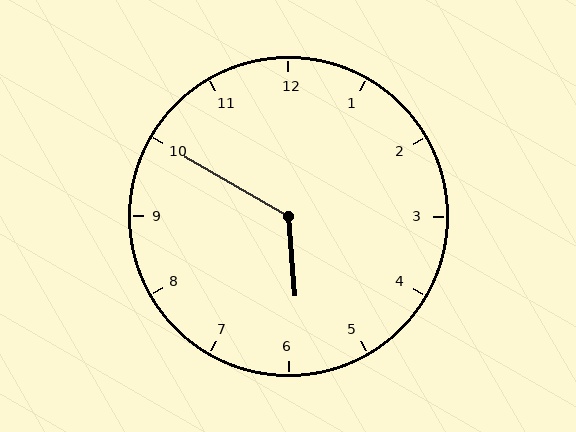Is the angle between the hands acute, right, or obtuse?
It is obtuse.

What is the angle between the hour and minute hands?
Approximately 125 degrees.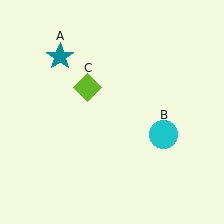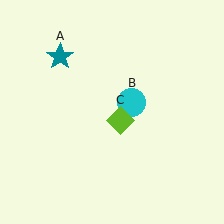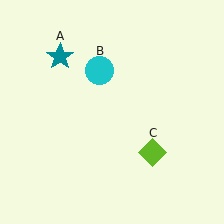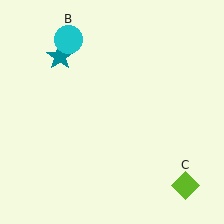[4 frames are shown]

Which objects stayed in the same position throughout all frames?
Teal star (object A) remained stationary.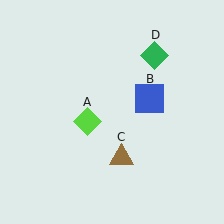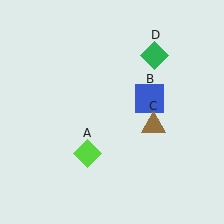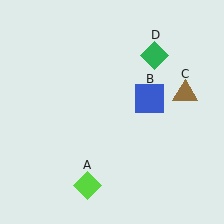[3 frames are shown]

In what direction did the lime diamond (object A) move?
The lime diamond (object A) moved down.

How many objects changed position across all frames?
2 objects changed position: lime diamond (object A), brown triangle (object C).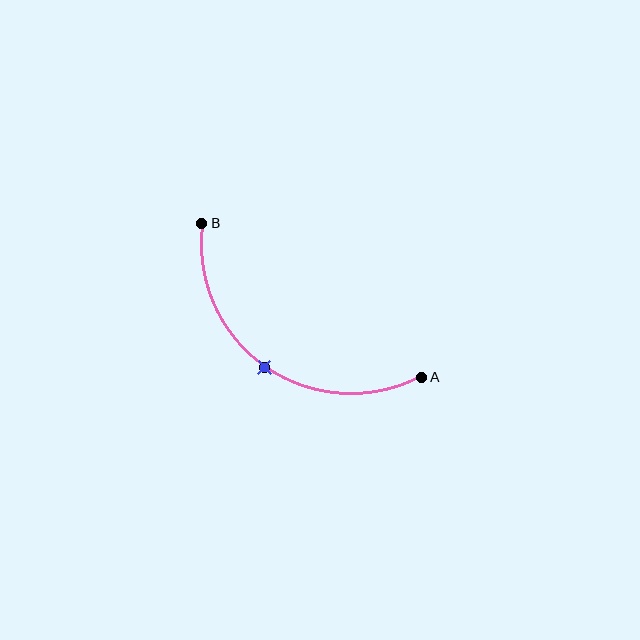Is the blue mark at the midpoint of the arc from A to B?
Yes. The blue mark lies on the arc at equal arc-length from both A and B — it is the arc midpoint.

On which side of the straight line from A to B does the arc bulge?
The arc bulges below and to the left of the straight line connecting A and B.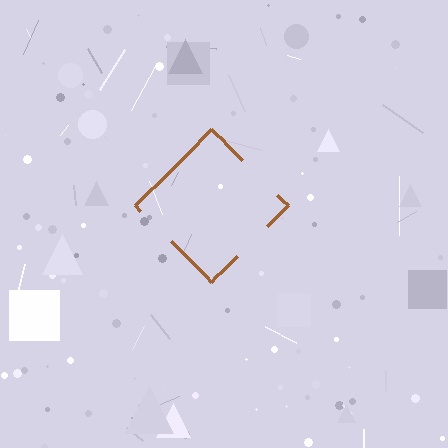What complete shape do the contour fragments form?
The contour fragments form a diamond.